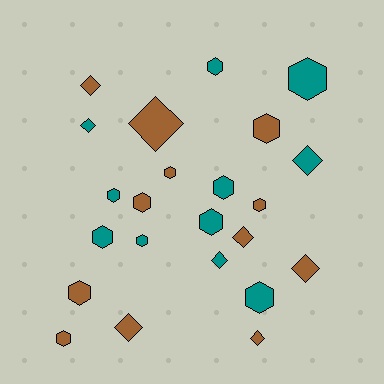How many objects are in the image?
There are 23 objects.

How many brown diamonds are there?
There are 6 brown diamonds.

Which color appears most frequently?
Brown, with 12 objects.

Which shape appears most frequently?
Hexagon, with 14 objects.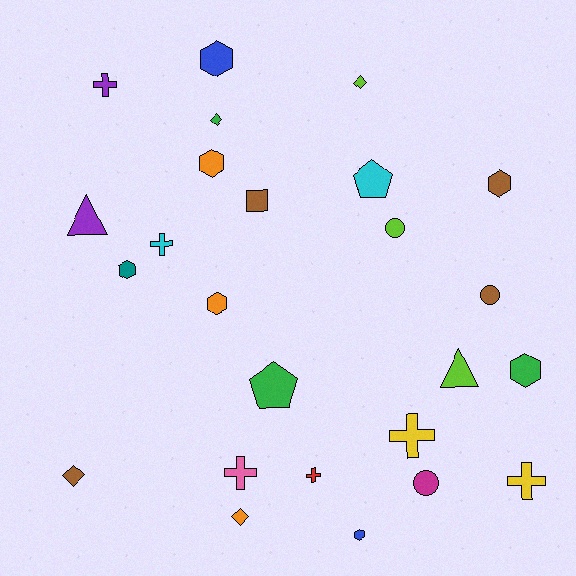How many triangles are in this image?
There are 2 triangles.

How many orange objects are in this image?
There are 3 orange objects.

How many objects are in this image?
There are 25 objects.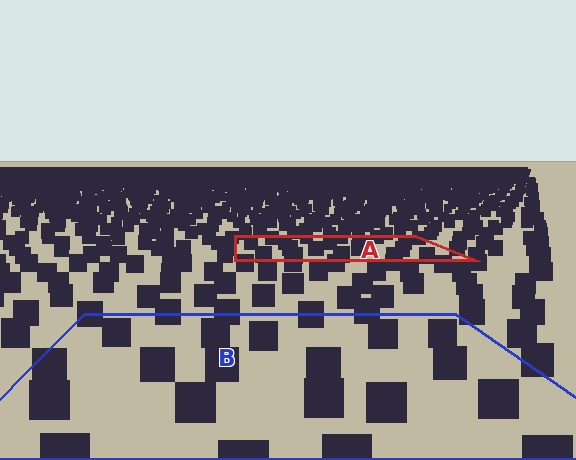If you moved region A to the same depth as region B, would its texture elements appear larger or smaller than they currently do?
They would appear larger. At a closer depth, the same texture elements are projected at a bigger on-screen size.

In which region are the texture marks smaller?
The texture marks are smaller in region A, because it is farther away.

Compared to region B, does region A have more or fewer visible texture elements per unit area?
Region A has more texture elements per unit area — they are packed more densely because it is farther away.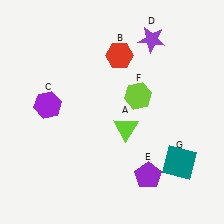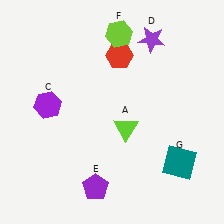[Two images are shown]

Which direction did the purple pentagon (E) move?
The purple pentagon (E) moved left.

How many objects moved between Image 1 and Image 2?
2 objects moved between the two images.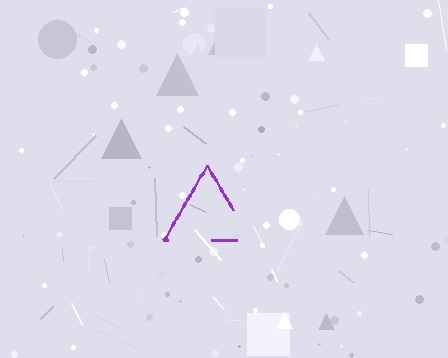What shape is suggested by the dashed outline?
The dashed outline suggests a triangle.